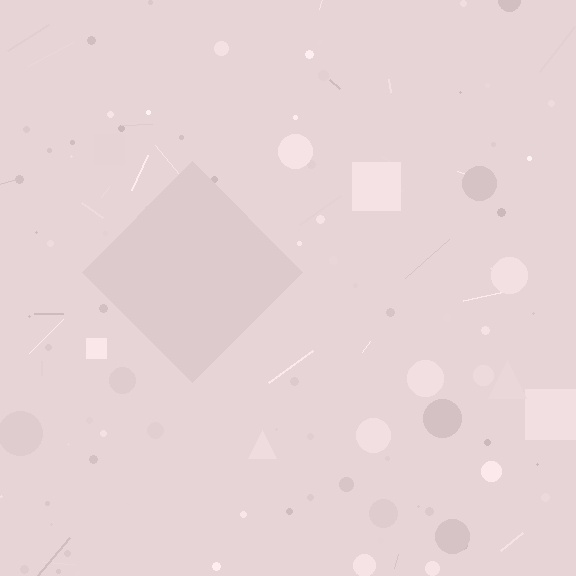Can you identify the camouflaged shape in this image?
The camouflaged shape is a diamond.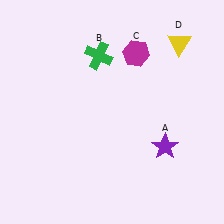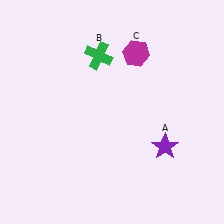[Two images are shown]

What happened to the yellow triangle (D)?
The yellow triangle (D) was removed in Image 2. It was in the top-right area of Image 1.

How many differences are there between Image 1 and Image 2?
There is 1 difference between the two images.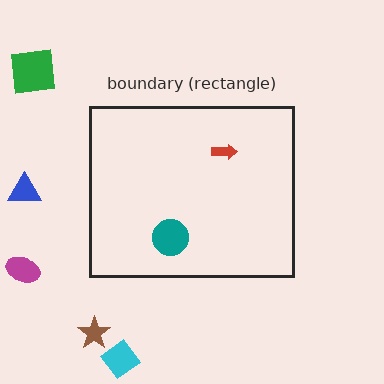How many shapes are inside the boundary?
2 inside, 5 outside.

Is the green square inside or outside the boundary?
Outside.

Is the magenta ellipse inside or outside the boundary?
Outside.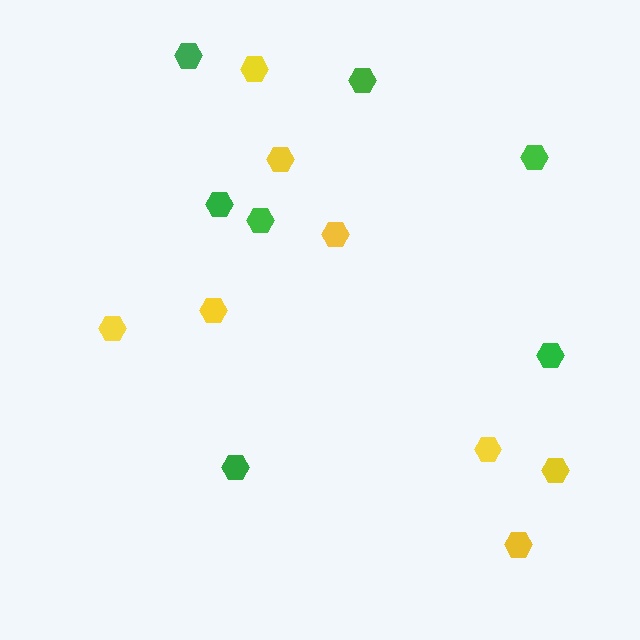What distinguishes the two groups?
There are 2 groups: one group of yellow hexagons (8) and one group of green hexagons (7).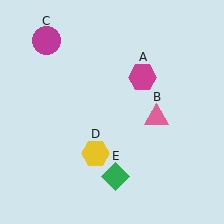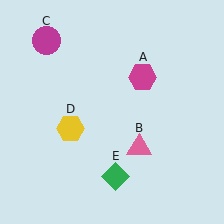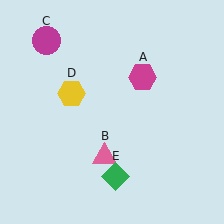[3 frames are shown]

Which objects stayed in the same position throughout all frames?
Magenta hexagon (object A) and magenta circle (object C) and green diamond (object E) remained stationary.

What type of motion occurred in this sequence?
The pink triangle (object B), yellow hexagon (object D) rotated clockwise around the center of the scene.